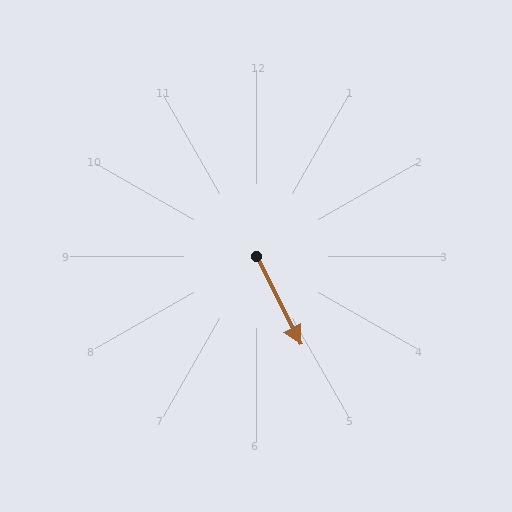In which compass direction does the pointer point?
Southeast.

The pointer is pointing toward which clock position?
Roughly 5 o'clock.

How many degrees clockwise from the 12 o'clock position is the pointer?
Approximately 153 degrees.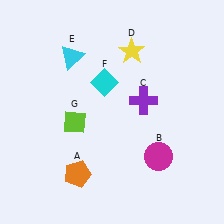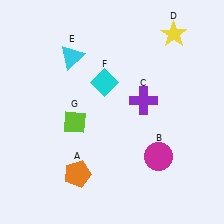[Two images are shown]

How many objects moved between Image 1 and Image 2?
1 object moved between the two images.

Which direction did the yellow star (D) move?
The yellow star (D) moved right.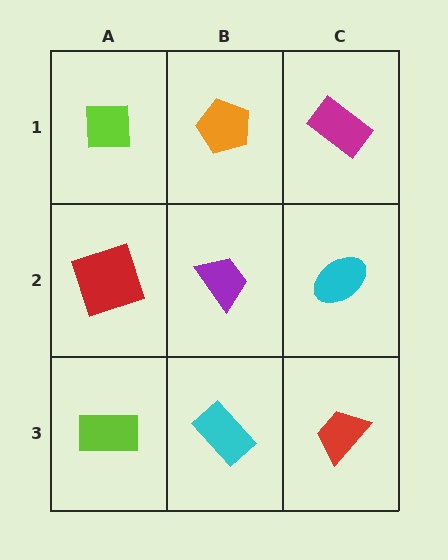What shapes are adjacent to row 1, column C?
A cyan ellipse (row 2, column C), an orange pentagon (row 1, column B).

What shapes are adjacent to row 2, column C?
A magenta rectangle (row 1, column C), a red trapezoid (row 3, column C), a purple trapezoid (row 2, column B).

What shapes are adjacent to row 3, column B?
A purple trapezoid (row 2, column B), a lime rectangle (row 3, column A), a red trapezoid (row 3, column C).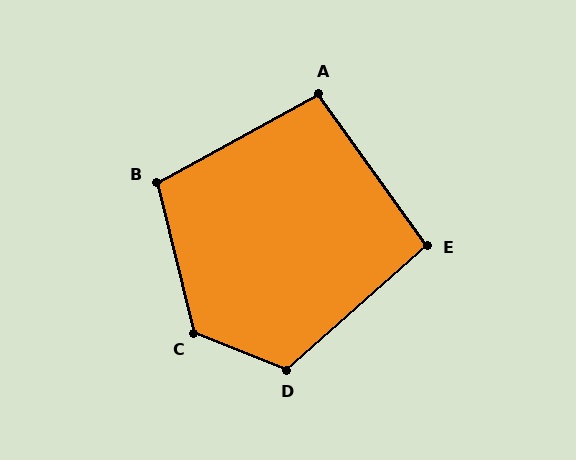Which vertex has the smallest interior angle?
E, at approximately 96 degrees.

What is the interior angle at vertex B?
Approximately 105 degrees (obtuse).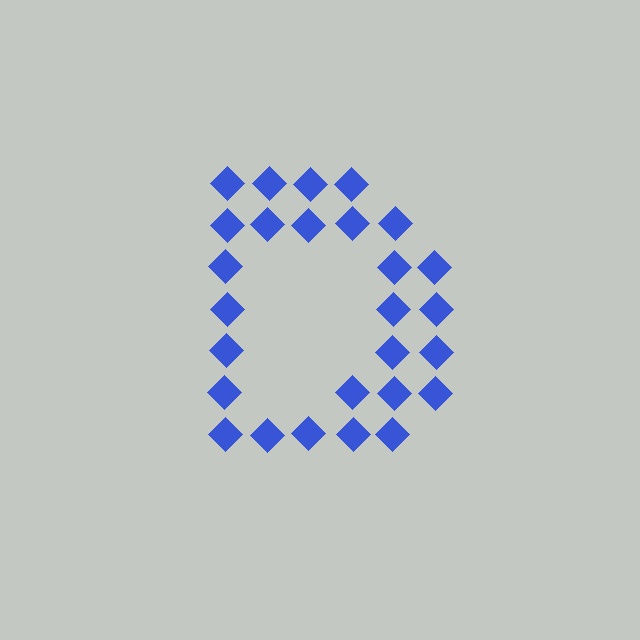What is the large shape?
The large shape is the letter D.